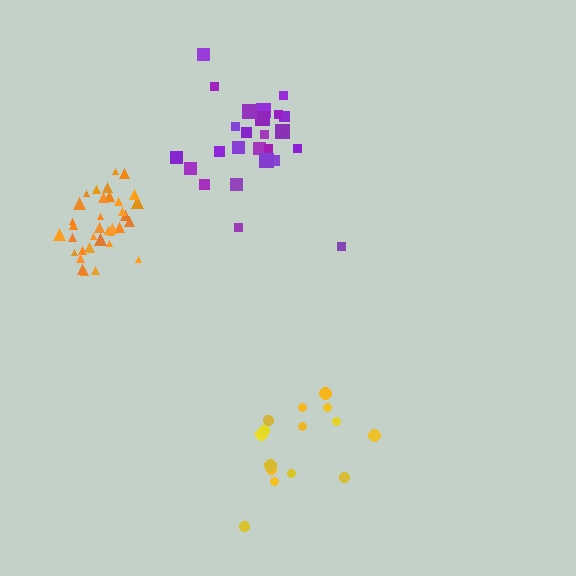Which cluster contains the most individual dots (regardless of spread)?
Orange (35).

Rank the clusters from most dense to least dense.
orange, purple, yellow.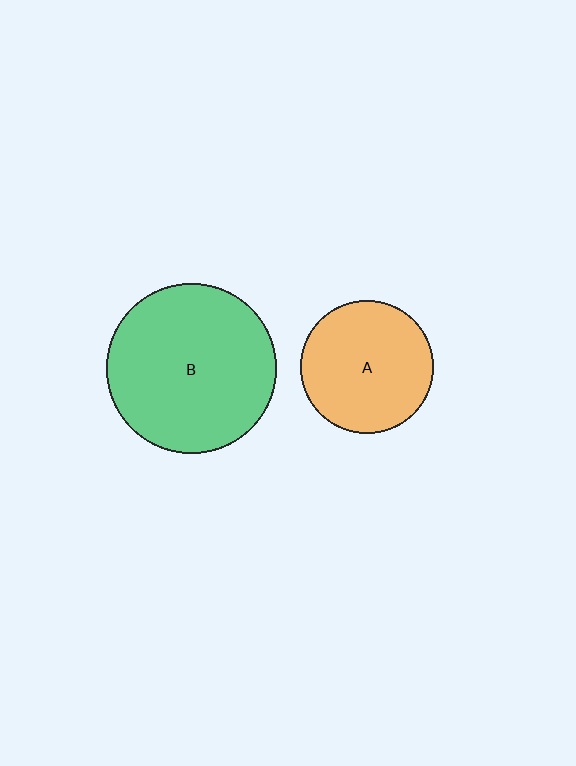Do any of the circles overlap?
No, none of the circles overlap.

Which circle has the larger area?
Circle B (green).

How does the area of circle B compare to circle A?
Approximately 1.6 times.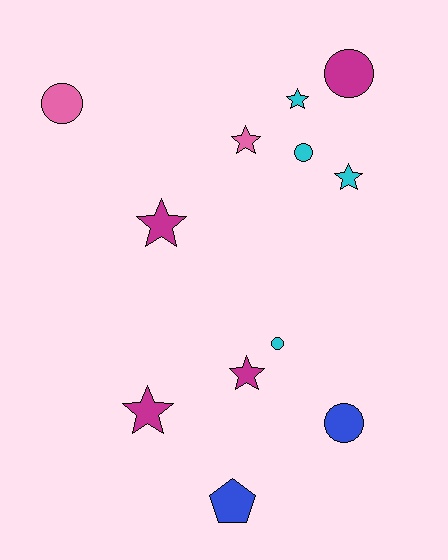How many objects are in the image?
There are 12 objects.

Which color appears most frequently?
Cyan, with 4 objects.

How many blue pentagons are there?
There is 1 blue pentagon.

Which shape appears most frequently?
Star, with 6 objects.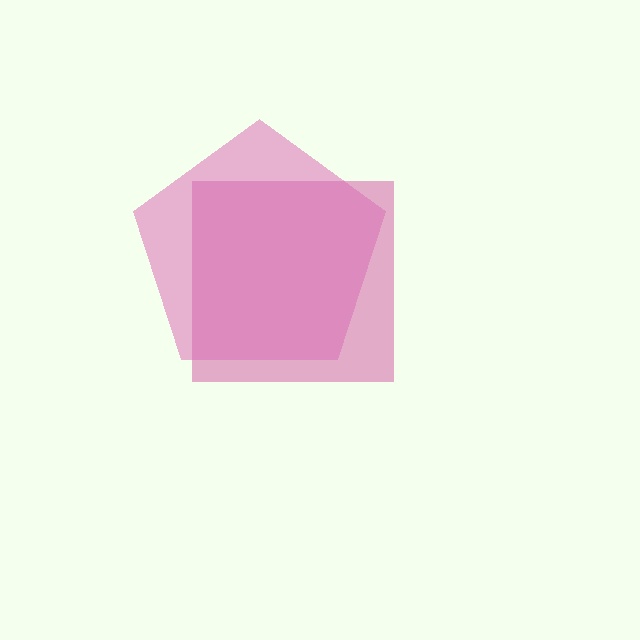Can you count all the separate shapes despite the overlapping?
Yes, there are 2 separate shapes.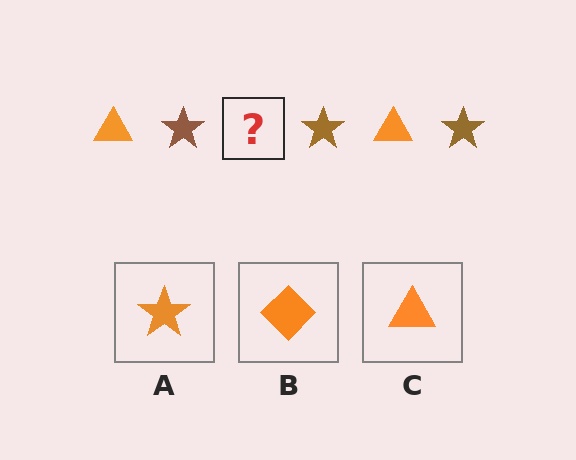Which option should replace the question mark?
Option C.